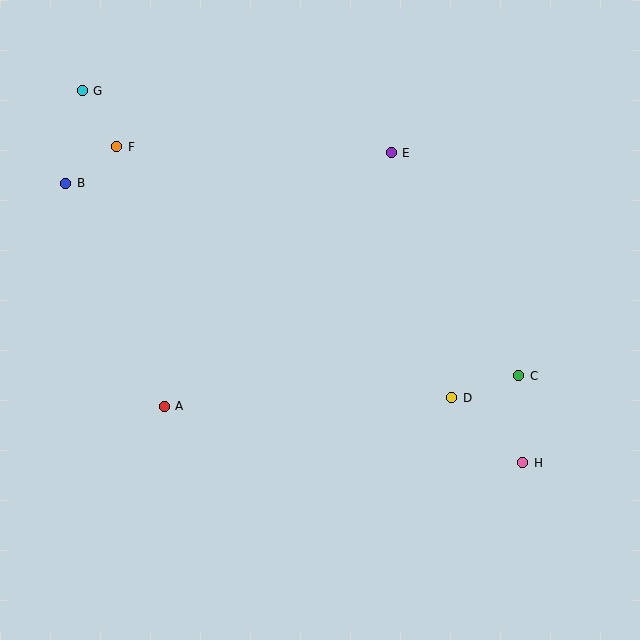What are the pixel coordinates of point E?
Point E is at (391, 153).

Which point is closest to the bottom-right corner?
Point H is closest to the bottom-right corner.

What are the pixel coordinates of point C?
Point C is at (519, 376).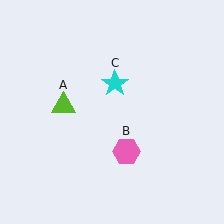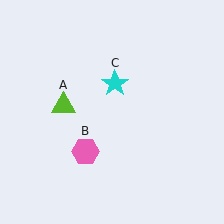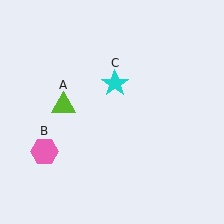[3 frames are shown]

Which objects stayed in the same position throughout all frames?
Lime triangle (object A) and cyan star (object C) remained stationary.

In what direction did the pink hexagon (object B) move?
The pink hexagon (object B) moved left.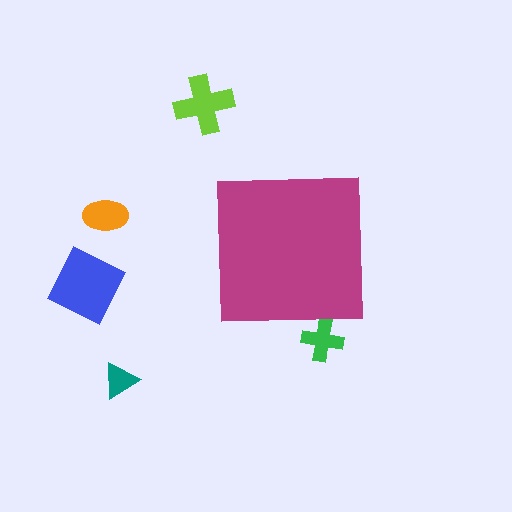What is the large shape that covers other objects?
A magenta square.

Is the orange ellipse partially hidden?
No, the orange ellipse is fully visible.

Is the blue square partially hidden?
No, the blue square is fully visible.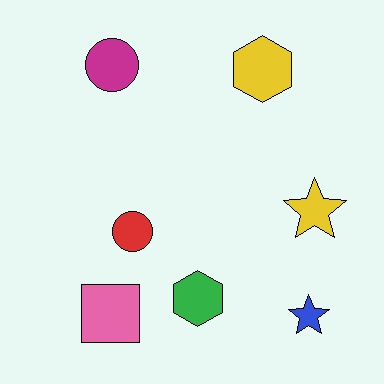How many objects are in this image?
There are 7 objects.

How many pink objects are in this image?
There is 1 pink object.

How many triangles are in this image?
There are no triangles.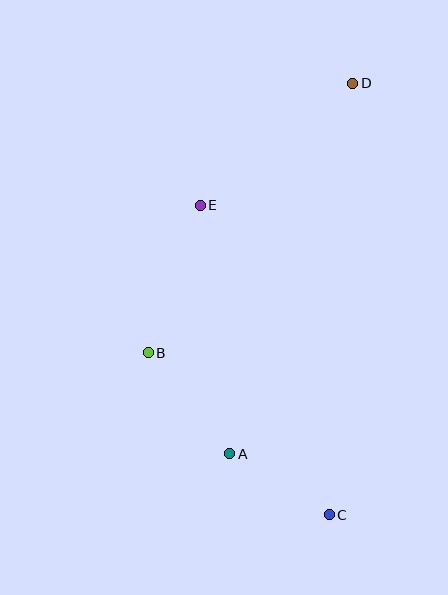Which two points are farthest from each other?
Points C and D are farthest from each other.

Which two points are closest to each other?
Points A and C are closest to each other.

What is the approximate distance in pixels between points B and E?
The distance between B and E is approximately 156 pixels.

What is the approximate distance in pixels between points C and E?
The distance between C and E is approximately 335 pixels.